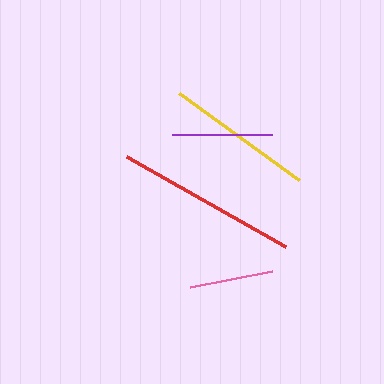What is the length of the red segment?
The red segment is approximately 183 pixels long.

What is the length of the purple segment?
The purple segment is approximately 100 pixels long.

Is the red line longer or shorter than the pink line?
The red line is longer than the pink line.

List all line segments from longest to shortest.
From longest to shortest: red, yellow, purple, pink.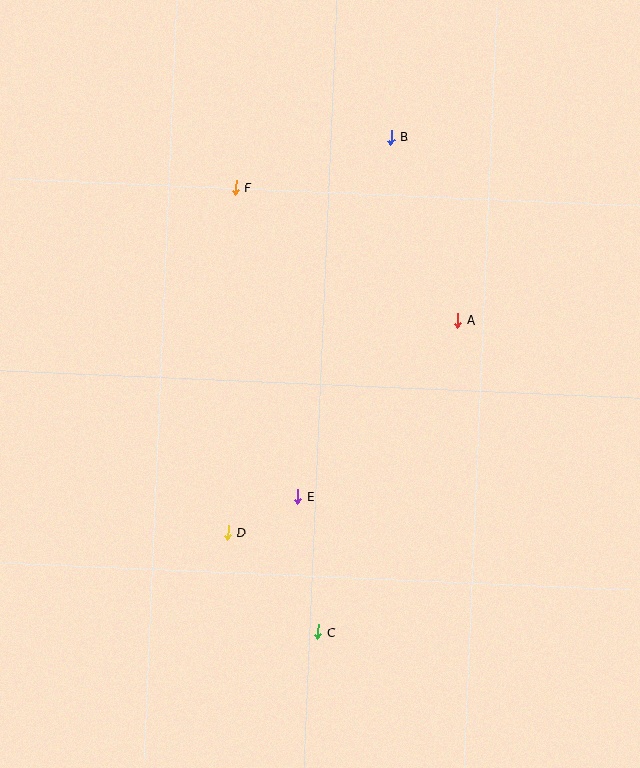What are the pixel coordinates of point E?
Point E is at (298, 496).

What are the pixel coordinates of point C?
Point C is at (318, 632).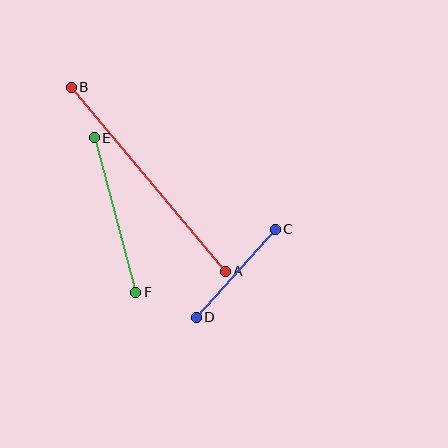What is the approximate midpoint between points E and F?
The midpoint is at approximately (115, 215) pixels.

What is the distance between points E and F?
The distance is approximately 160 pixels.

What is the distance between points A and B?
The distance is approximately 240 pixels.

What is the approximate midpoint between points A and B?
The midpoint is at approximately (148, 179) pixels.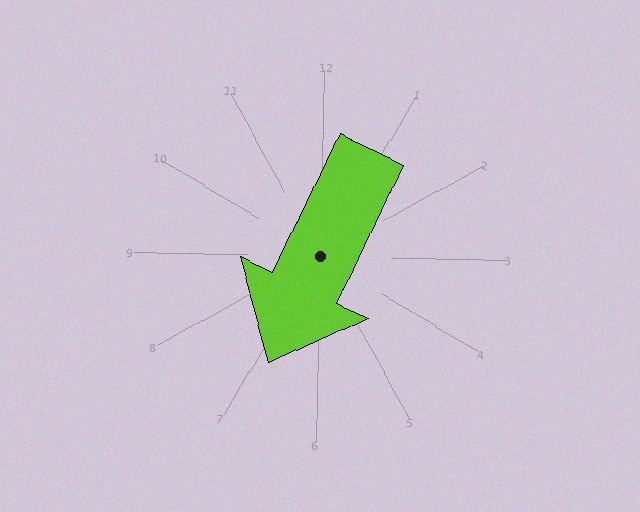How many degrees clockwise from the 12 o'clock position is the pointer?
Approximately 205 degrees.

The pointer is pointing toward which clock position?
Roughly 7 o'clock.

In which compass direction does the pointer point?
Southwest.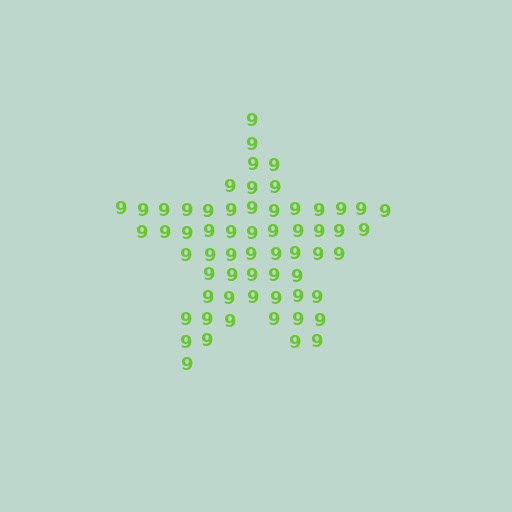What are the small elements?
The small elements are digit 9's.